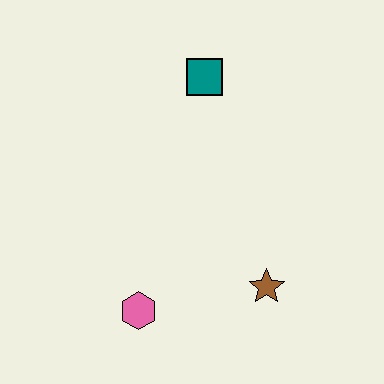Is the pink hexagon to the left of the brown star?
Yes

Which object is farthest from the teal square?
The pink hexagon is farthest from the teal square.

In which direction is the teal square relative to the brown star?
The teal square is above the brown star.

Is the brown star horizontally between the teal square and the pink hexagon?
No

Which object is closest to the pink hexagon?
The brown star is closest to the pink hexagon.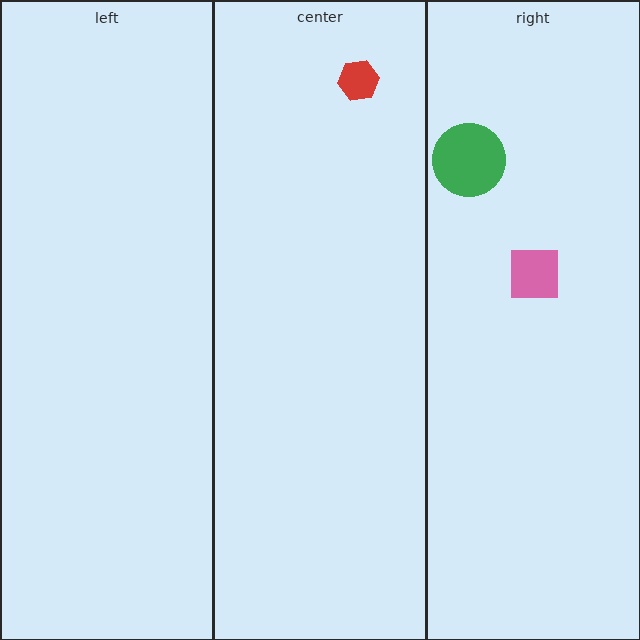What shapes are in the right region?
The green circle, the pink square.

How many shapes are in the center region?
1.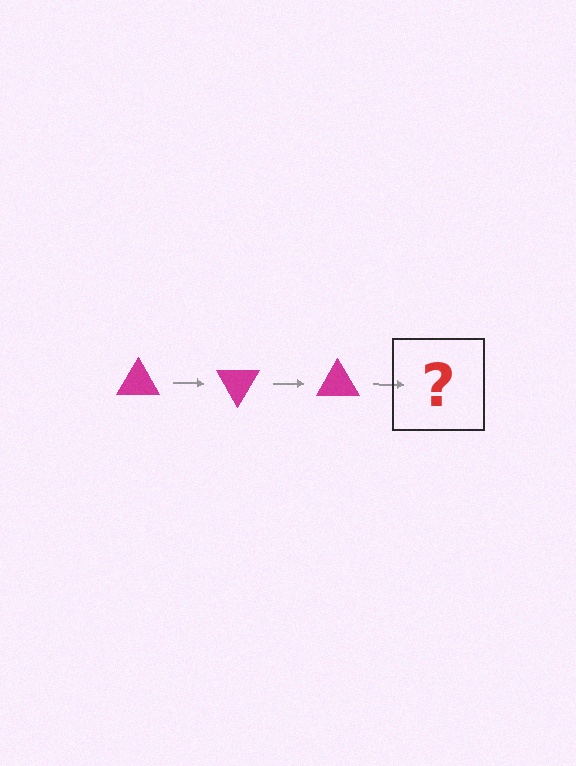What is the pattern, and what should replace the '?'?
The pattern is that the triangle rotates 60 degrees each step. The '?' should be a magenta triangle rotated 180 degrees.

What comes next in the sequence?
The next element should be a magenta triangle rotated 180 degrees.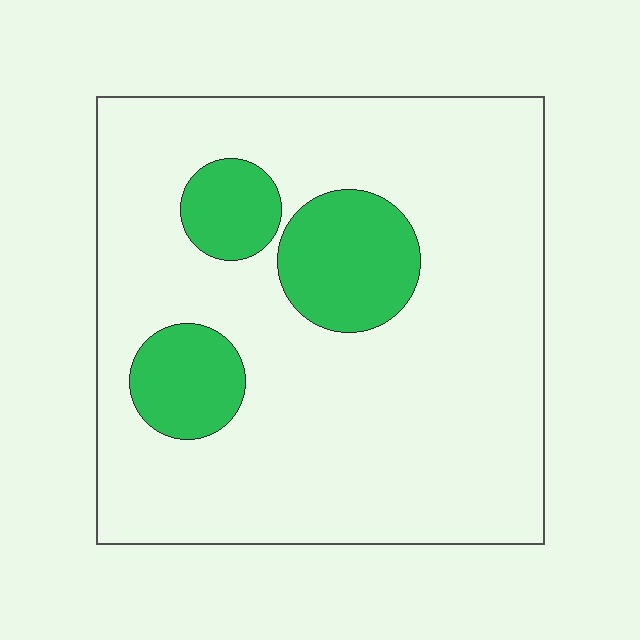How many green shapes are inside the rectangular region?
3.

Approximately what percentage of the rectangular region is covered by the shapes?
Approximately 15%.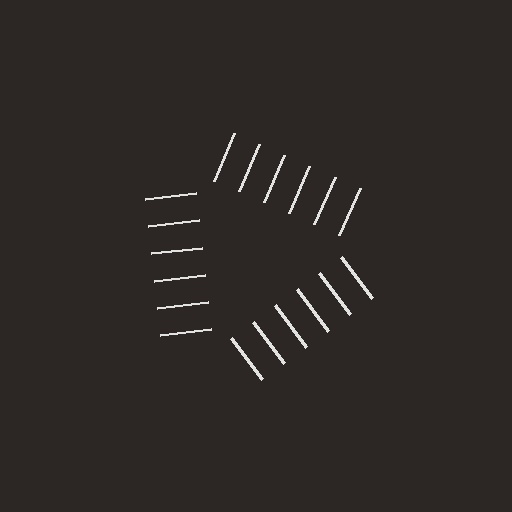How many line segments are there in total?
18 — 6 along each of the 3 edges.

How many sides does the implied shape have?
3 sides — the line-ends trace a triangle.